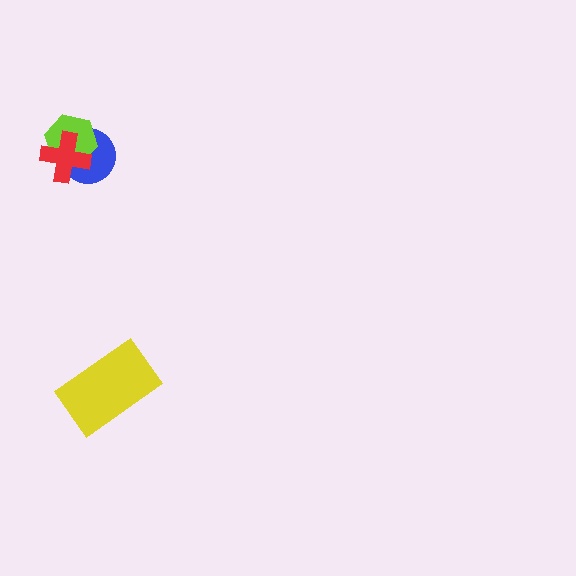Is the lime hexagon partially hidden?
Yes, it is partially covered by another shape.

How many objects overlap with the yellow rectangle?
0 objects overlap with the yellow rectangle.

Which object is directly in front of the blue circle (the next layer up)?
The lime hexagon is directly in front of the blue circle.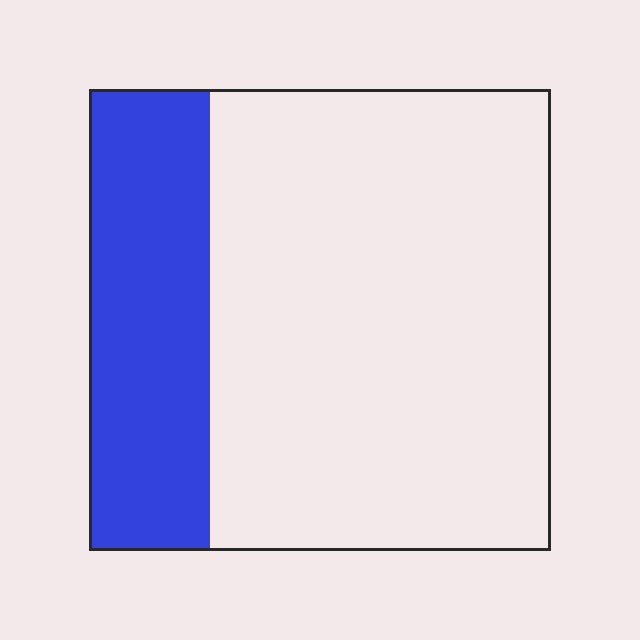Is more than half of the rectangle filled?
No.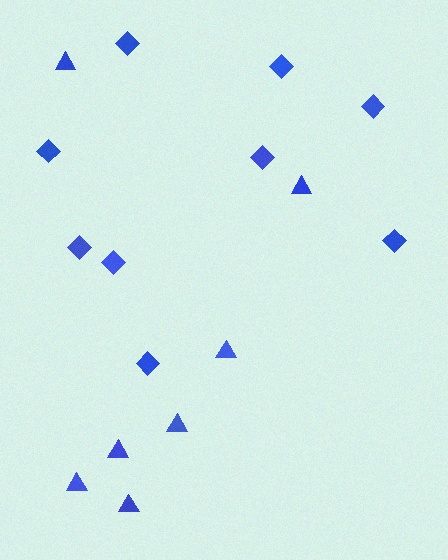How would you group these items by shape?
There are 2 groups: one group of diamonds (9) and one group of triangles (7).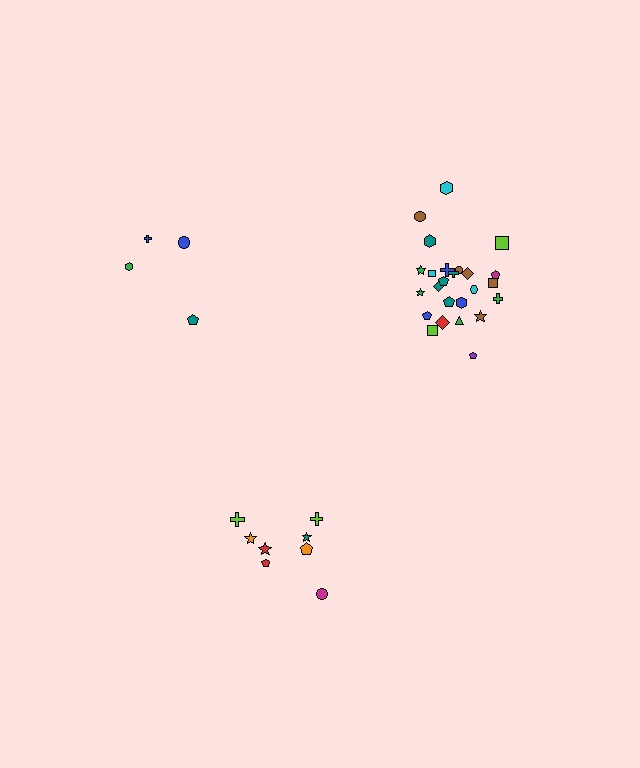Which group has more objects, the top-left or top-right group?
The top-right group.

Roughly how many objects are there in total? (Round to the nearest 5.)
Roughly 35 objects in total.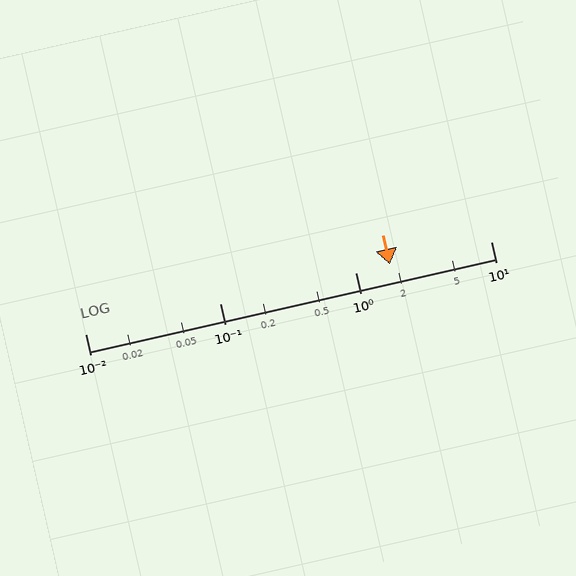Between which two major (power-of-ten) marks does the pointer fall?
The pointer is between 1 and 10.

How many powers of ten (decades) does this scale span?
The scale spans 3 decades, from 0.01 to 10.